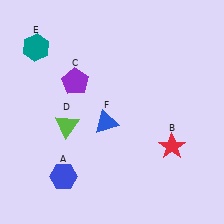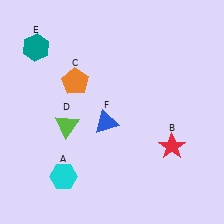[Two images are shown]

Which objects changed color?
A changed from blue to cyan. C changed from purple to orange.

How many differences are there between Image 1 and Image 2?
There are 2 differences between the two images.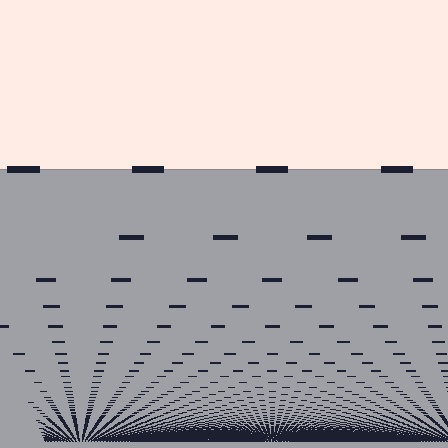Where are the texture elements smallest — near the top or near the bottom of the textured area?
Near the bottom.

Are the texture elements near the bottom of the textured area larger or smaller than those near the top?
Smaller. The gradient is inverted — elements near the bottom are smaller and denser.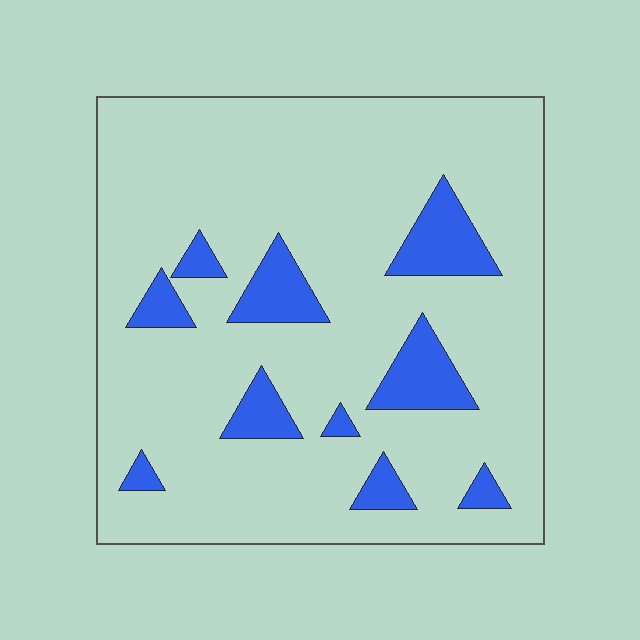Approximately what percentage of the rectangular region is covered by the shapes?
Approximately 15%.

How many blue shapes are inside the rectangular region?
10.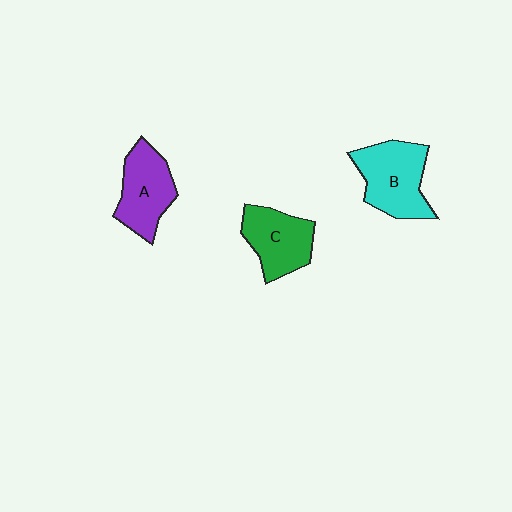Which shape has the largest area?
Shape B (cyan).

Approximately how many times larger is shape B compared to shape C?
Approximately 1.2 times.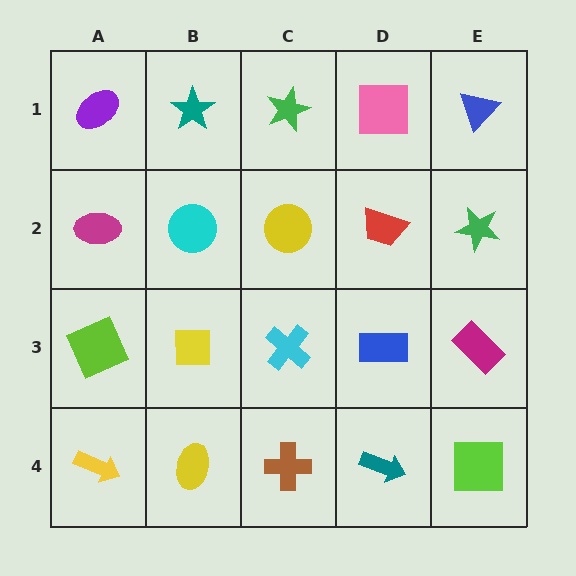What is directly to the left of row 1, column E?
A pink square.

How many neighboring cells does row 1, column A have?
2.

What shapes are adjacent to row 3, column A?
A magenta ellipse (row 2, column A), a yellow arrow (row 4, column A), a yellow square (row 3, column B).